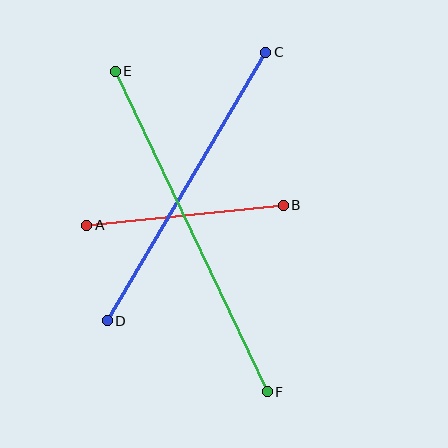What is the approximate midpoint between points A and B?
The midpoint is at approximately (185, 215) pixels.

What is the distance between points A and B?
The distance is approximately 198 pixels.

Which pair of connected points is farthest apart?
Points E and F are farthest apart.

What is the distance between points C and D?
The distance is approximately 312 pixels.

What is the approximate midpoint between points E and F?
The midpoint is at approximately (191, 232) pixels.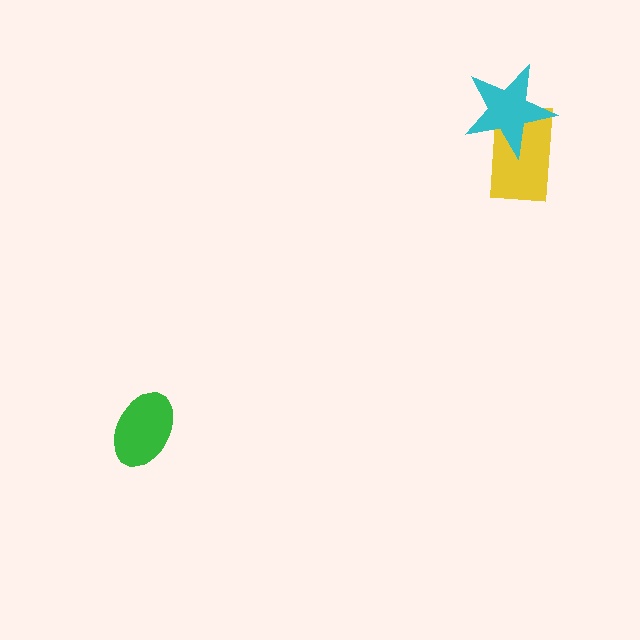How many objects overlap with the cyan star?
1 object overlaps with the cyan star.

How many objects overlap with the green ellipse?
0 objects overlap with the green ellipse.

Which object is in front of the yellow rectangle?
The cyan star is in front of the yellow rectangle.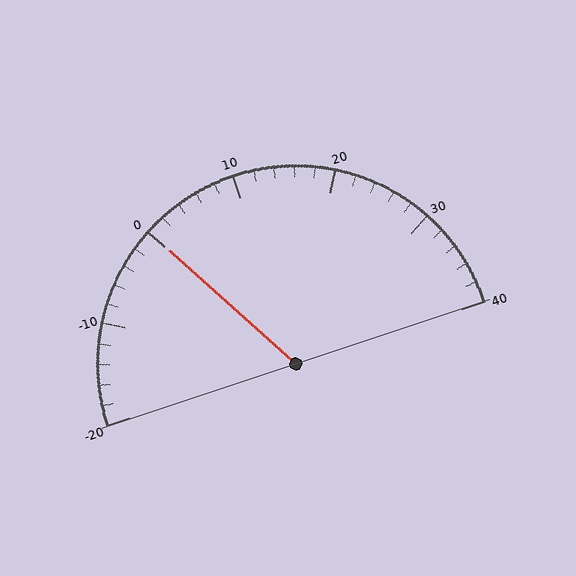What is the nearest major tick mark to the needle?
The nearest major tick mark is 0.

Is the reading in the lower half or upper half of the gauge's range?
The reading is in the lower half of the range (-20 to 40).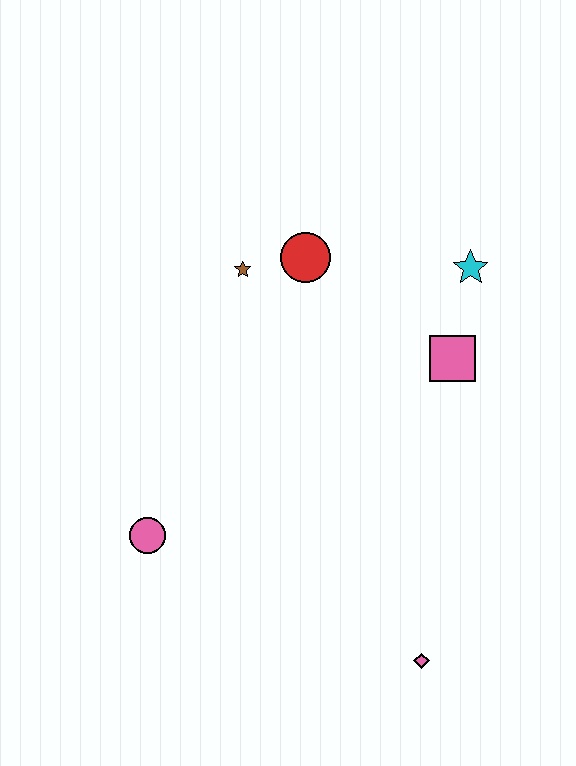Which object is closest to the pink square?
The cyan star is closest to the pink square.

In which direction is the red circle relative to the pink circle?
The red circle is above the pink circle.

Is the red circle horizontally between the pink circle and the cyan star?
Yes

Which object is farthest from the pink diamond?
The brown star is farthest from the pink diamond.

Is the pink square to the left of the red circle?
No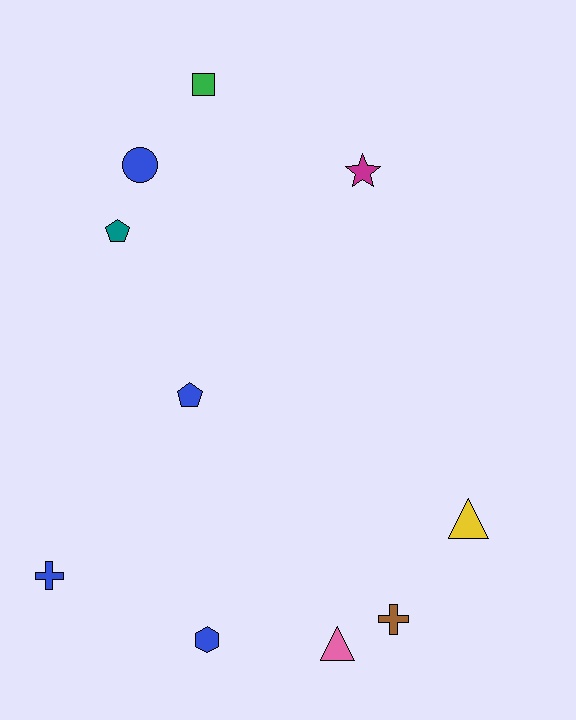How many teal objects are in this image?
There is 1 teal object.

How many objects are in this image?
There are 10 objects.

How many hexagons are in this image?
There is 1 hexagon.